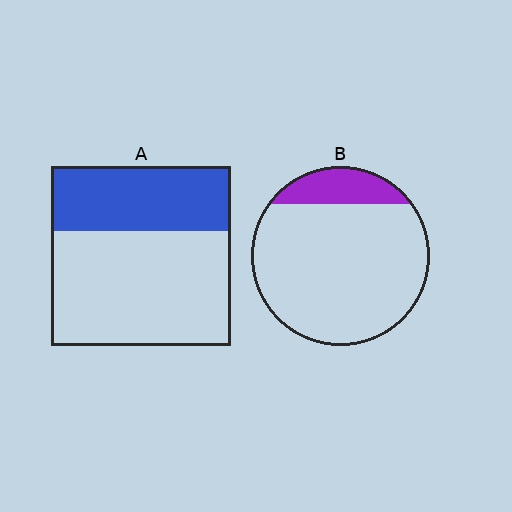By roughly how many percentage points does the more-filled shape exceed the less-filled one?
By roughly 20 percentage points (A over B).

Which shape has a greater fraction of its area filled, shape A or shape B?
Shape A.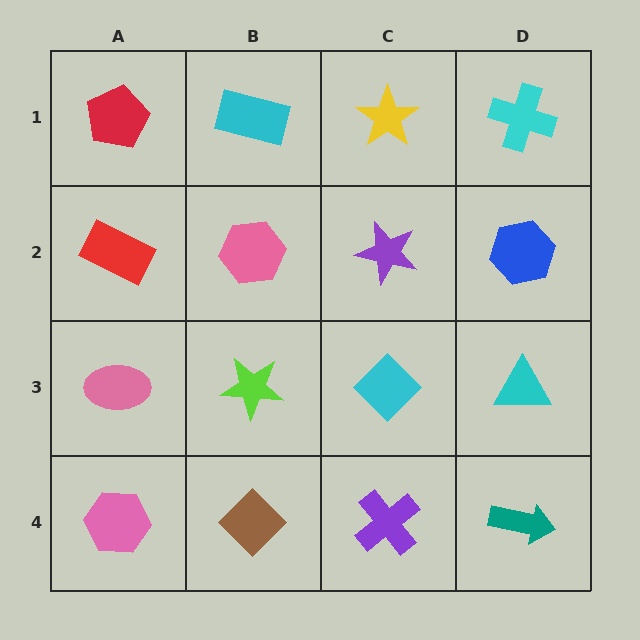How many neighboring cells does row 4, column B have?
3.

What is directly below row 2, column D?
A cyan triangle.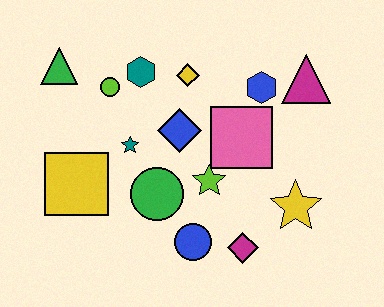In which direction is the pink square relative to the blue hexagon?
The pink square is below the blue hexagon.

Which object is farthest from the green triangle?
The yellow star is farthest from the green triangle.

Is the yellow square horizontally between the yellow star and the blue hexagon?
No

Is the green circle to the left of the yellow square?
No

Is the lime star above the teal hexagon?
No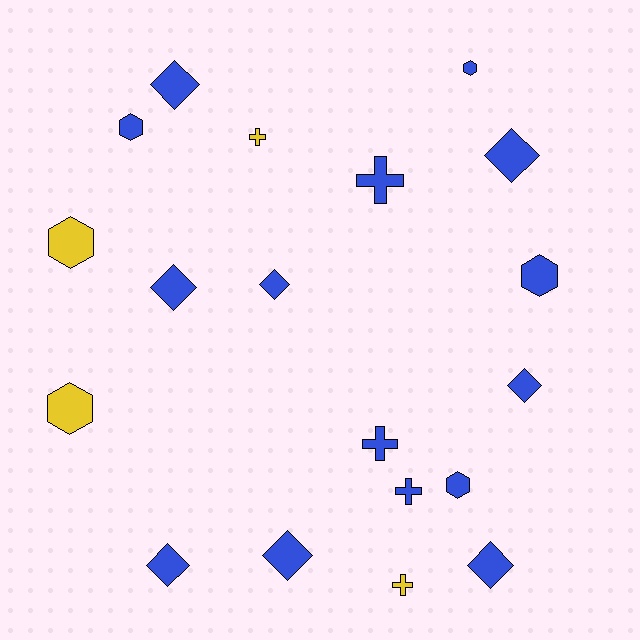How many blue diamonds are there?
There are 8 blue diamonds.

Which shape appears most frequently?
Diamond, with 8 objects.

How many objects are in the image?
There are 19 objects.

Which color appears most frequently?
Blue, with 15 objects.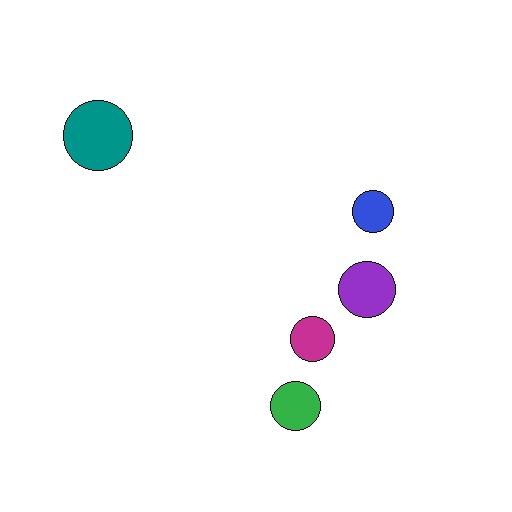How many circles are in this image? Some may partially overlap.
There are 5 circles.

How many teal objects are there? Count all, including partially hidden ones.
There is 1 teal object.